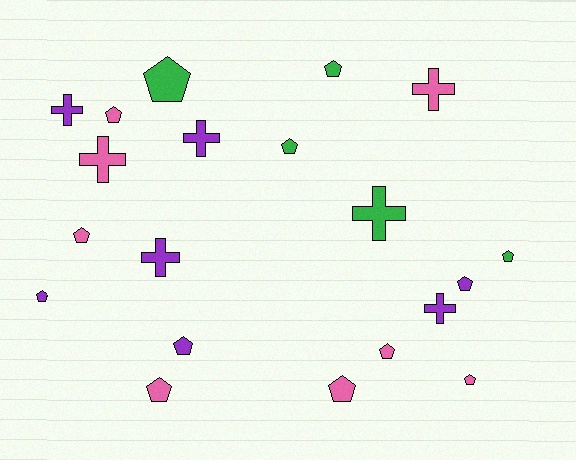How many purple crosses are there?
There are 4 purple crosses.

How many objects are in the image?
There are 20 objects.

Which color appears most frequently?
Pink, with 8 objects.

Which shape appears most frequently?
Pentagon, with 13 objects.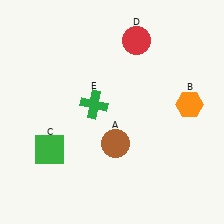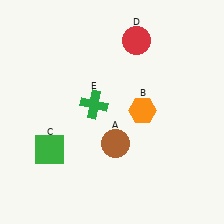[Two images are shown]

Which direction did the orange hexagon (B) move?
The orange hexagon (B) moved left.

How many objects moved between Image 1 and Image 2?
1 object moved between the two images.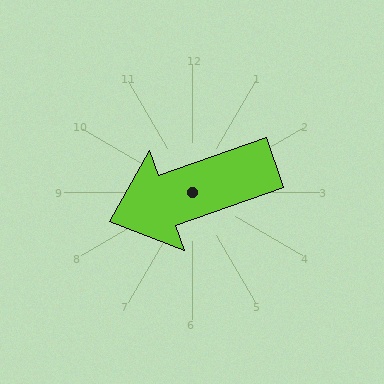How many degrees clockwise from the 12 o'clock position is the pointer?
Approximately 251 degrees.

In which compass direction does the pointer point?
West.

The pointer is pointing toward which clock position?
Roughly 8 o'clock.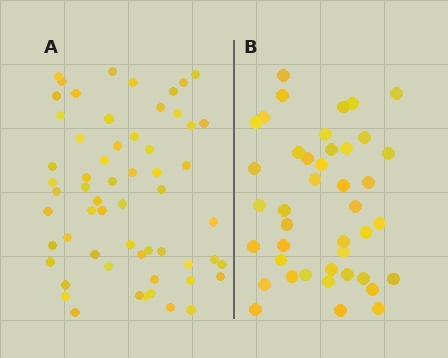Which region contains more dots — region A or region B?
Region A (the left region) has more dots.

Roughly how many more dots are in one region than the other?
Region A has approximately 15 more dots than region B.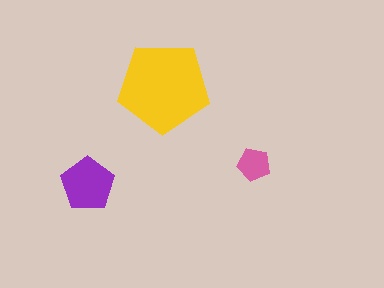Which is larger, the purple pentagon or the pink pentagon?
The purple one.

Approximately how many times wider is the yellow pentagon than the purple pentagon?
About 1.5 times wider.